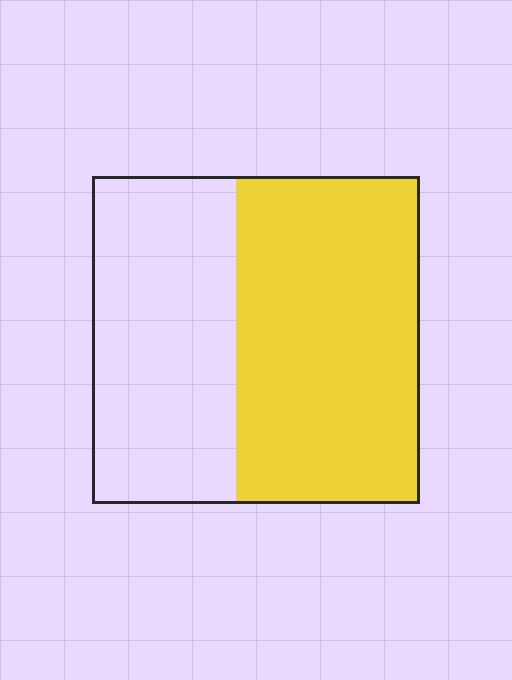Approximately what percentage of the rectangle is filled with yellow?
Approximately 55%.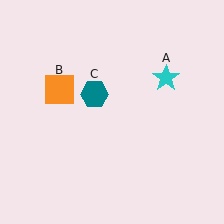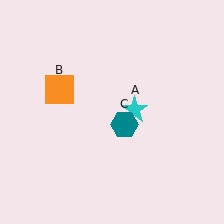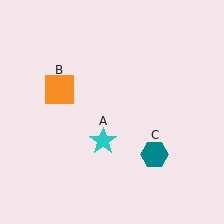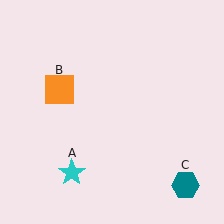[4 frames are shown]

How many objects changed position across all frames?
2 objects changed position: cyan star (object A), teal hexagon (object C).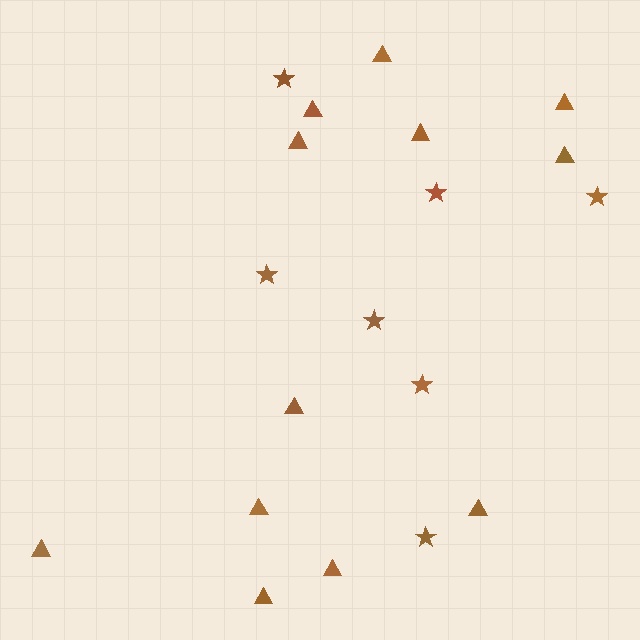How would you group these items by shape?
There are 2 groups: one group of triangles (12) and one group of stars (7).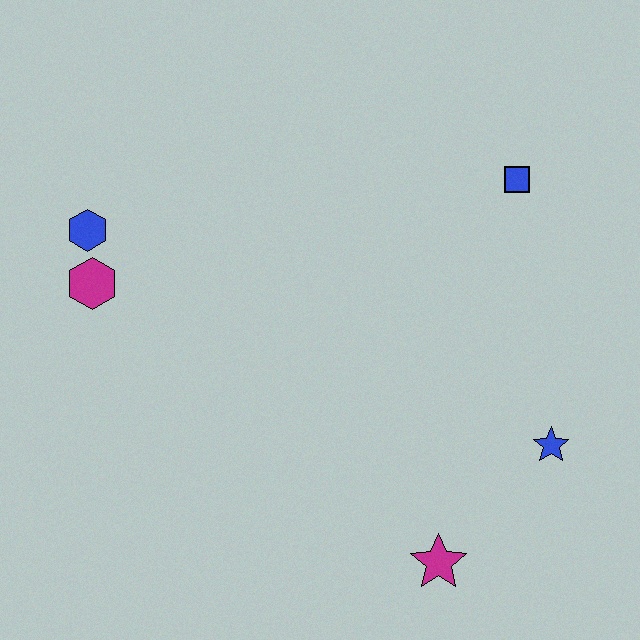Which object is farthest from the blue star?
The blue hexagon is farthest from the blue star.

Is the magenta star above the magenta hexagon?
No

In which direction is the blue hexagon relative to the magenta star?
The blue hexagon is to the left of the magenta star.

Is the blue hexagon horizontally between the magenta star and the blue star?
No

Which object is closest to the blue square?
The blue star is closest to the blue square.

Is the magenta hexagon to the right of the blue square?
No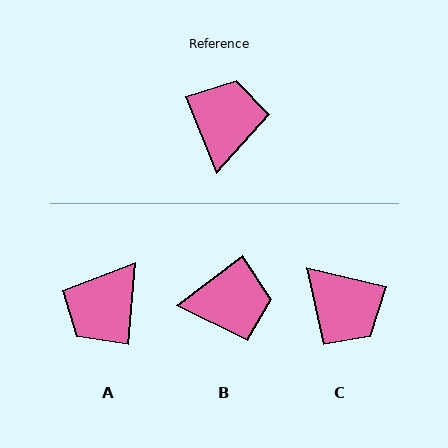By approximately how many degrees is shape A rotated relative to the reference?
Approximately 153 degrees counter-clockwise.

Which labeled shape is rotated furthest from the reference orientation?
A, about 153 degrees away.